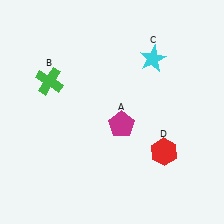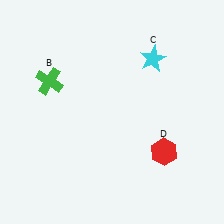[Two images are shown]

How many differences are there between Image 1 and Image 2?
There is 1 difference between the two images.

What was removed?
The magenta pentagon (A) was removed in Image 2.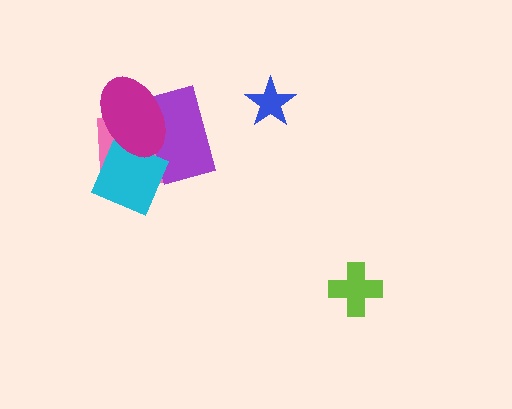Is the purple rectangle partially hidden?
Yes, it is partially covered by another shape.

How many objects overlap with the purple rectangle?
3 objects overlap with the purple rectangle.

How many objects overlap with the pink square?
3 objects overlap with the pink square.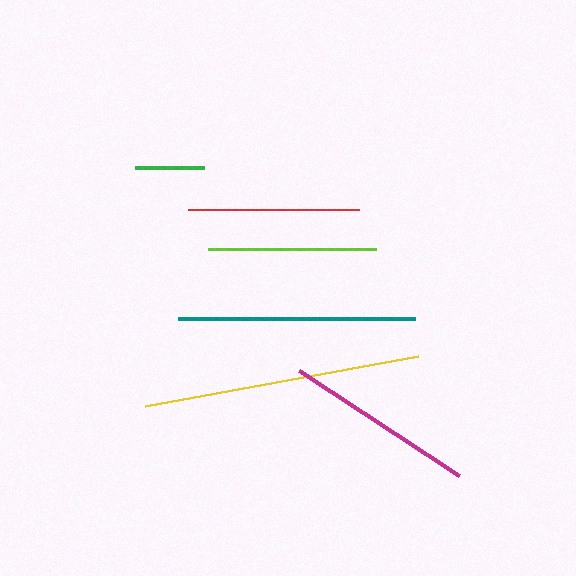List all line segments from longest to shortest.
From longest to shortest: yellow, teal, magenta, red, lime, green.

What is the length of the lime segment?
The lime segment is approximately 168 pixels long.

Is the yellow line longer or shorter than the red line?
The yellow line is longer than the red line.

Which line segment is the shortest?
The green line is the shortest at approximately 69 pixels.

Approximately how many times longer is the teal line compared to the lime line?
The teal line is approximately 1.4 times the length of the lime line.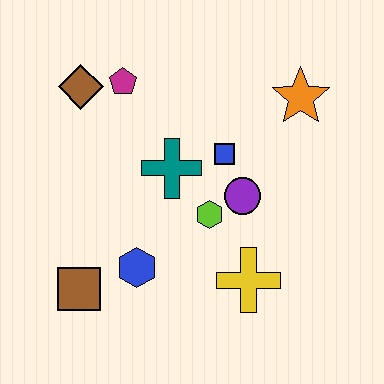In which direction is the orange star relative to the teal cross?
The orange star is to the right of the teal cross.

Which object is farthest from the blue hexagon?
The orange star is farthest from the blue hexagon.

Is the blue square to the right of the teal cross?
Yes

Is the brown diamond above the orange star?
Yes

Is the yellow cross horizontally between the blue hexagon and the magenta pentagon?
No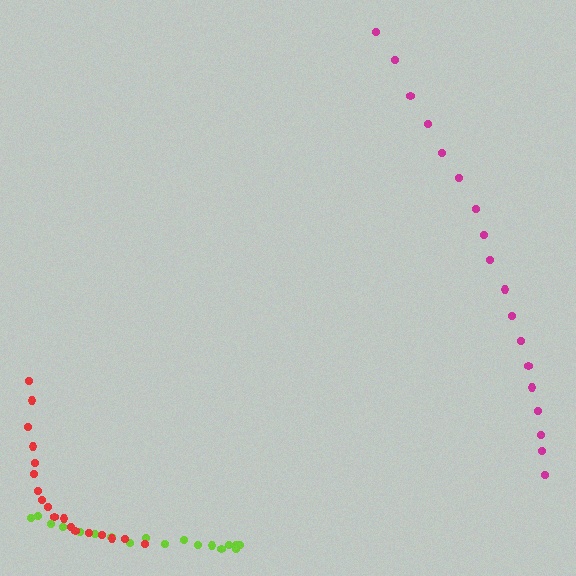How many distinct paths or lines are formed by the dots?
There are 3 distinct paths.